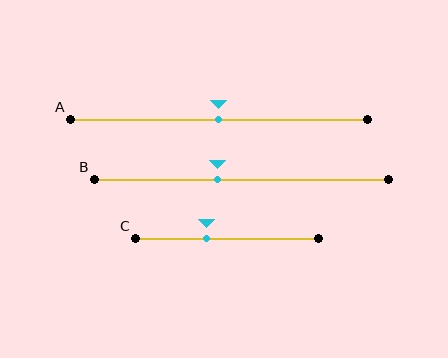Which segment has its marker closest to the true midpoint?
Segment A has its marker closest to the true midpoint.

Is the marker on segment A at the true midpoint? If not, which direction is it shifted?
Yes, the marker on segment A is at the true midpoint.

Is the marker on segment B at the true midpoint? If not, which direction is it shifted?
No, the marker on segment B is shifted to the left by about 8% of the segment length.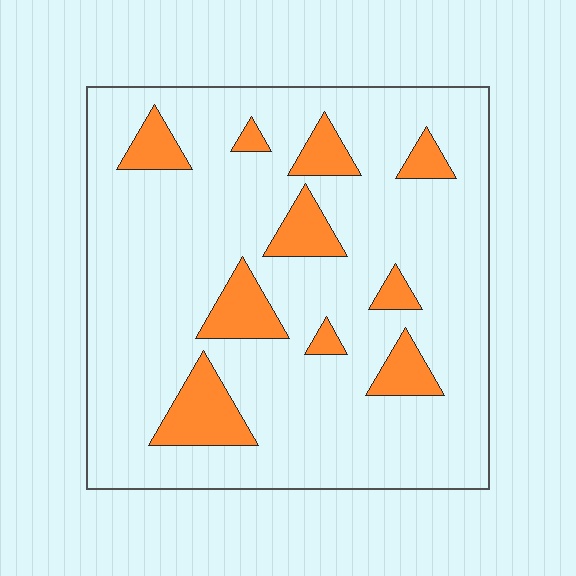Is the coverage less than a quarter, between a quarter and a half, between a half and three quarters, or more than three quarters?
Less than a quarter.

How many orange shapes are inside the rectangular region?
10.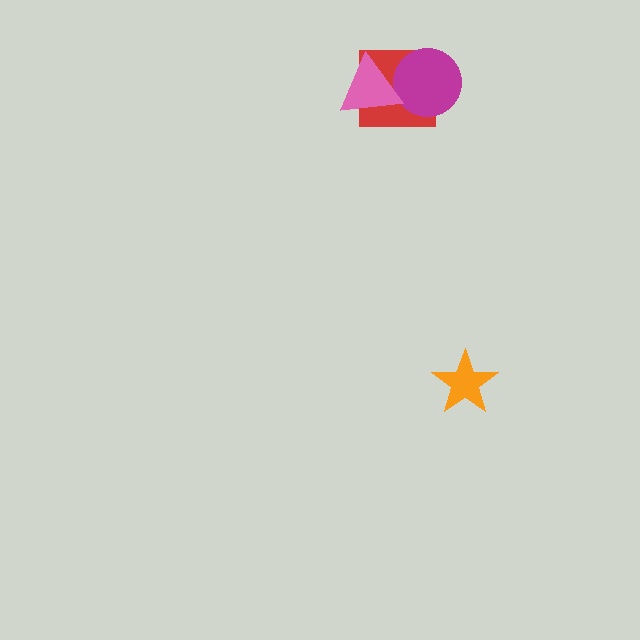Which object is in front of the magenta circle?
The pink triangle is in front of the magenta circle.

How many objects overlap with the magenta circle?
2 objects overlap with the magenta circle.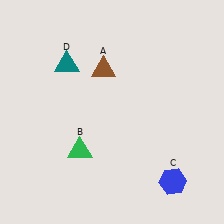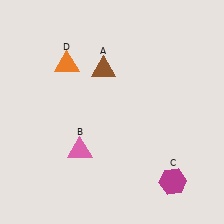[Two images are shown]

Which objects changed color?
B changed from green to pink. C changed from blue to magenta. D changed from teal to orange.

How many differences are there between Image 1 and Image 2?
There are 3 differences between the two images.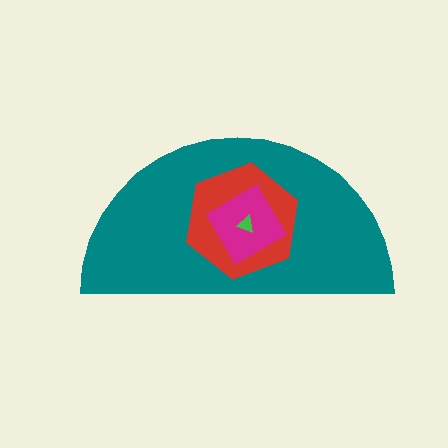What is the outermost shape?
The teal semicircle.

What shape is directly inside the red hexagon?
The magenta diamond.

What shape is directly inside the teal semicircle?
The red hexagon.